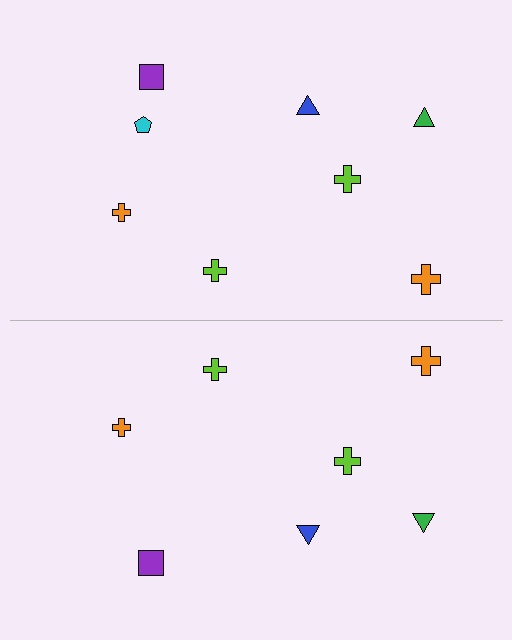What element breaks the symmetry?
A cyan pentagon is missing from the bottom side.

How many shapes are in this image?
There are 15 shapes in this image.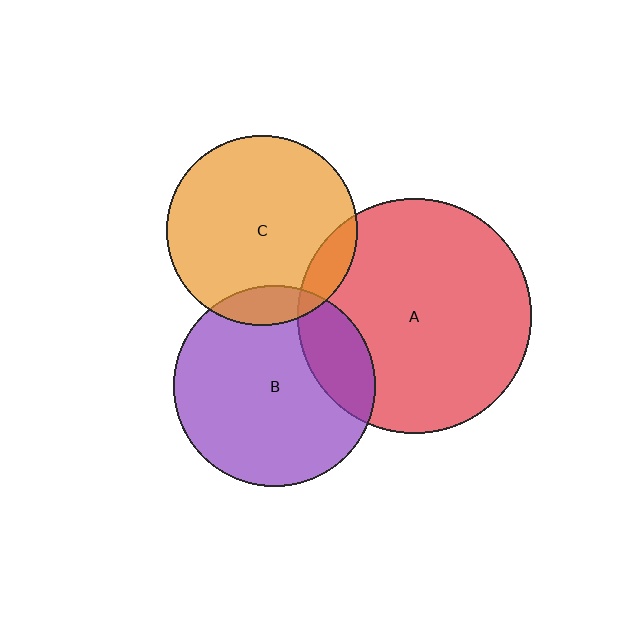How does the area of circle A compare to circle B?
Approximately 1.4 times.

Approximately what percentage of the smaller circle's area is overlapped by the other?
Approximately 20%.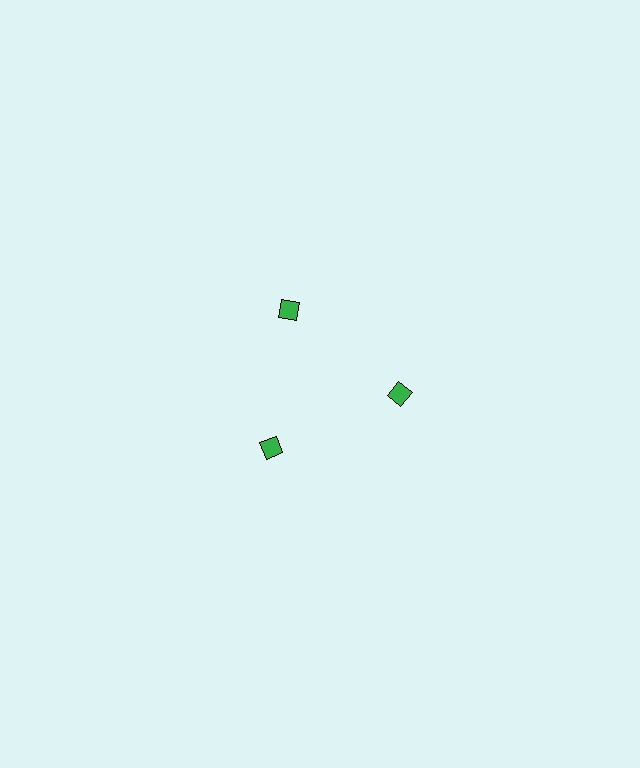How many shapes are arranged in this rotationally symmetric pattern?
There are 3 shapes, arranged in 3 groups of 1.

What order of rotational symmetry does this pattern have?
This pattern has 3-fold rotational symmetry.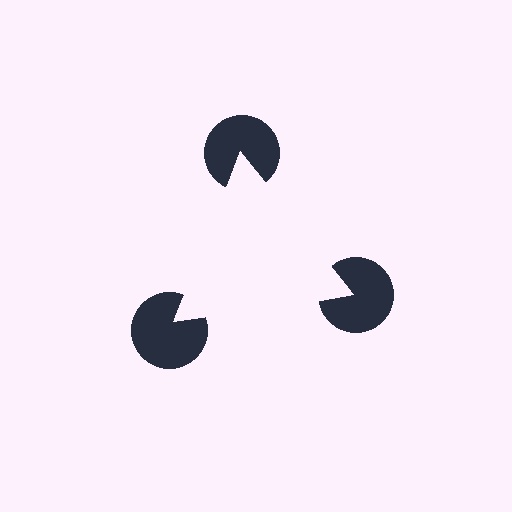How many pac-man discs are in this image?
There are 3 — one at each vertex of the illusory triangle.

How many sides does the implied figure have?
3 sides.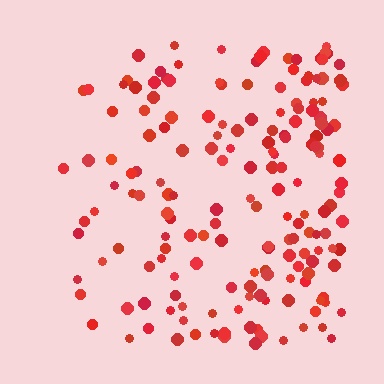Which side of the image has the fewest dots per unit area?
The left.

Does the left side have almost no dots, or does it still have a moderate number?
Still a moderate number, just noticeably fewer than the right.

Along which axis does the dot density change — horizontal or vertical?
Horizontal.